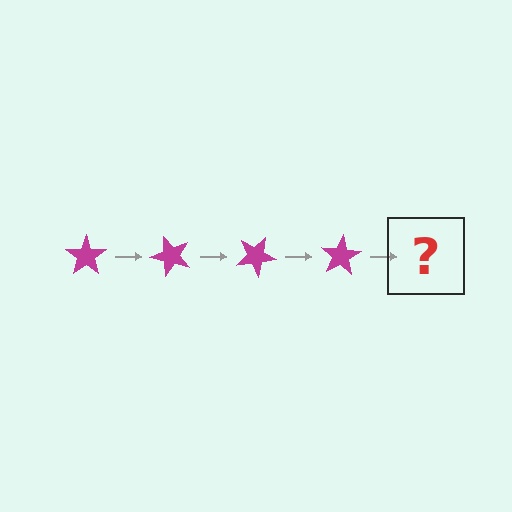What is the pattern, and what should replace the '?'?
The pattern is that the star rotates 50 degrees each step. The '?' should be a magenta star rotated 200 degrees.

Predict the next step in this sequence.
The next step is a magenta star rotated 200 degrees.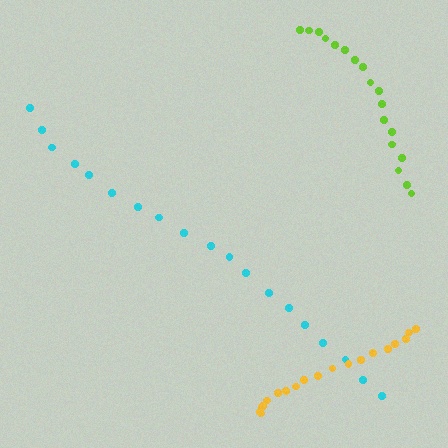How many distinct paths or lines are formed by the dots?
There are 3 distinct paths.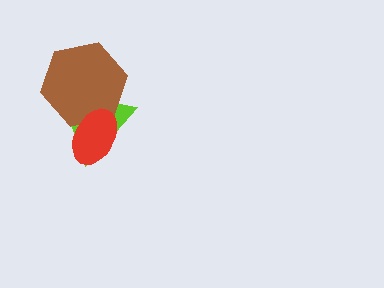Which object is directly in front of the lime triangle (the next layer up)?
The brown hexagon is directly in front of the lime triangle.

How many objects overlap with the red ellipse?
2 objects overlap with the red ellipse.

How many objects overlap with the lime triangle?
2 objects overlap with the lime triangle.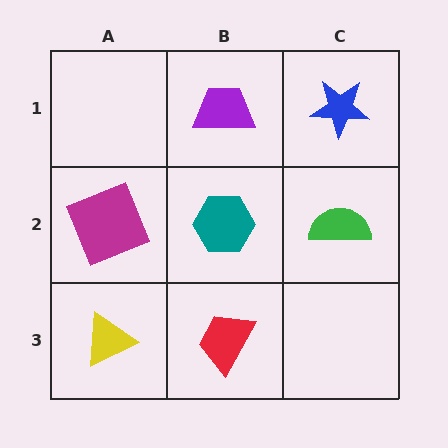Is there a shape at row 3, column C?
No, that cell is empty.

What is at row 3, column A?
A yellow triangle.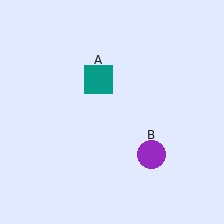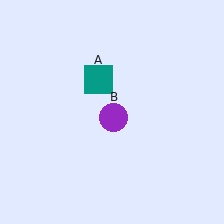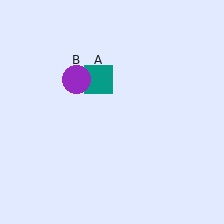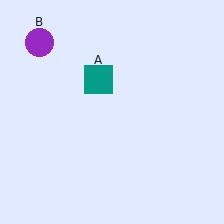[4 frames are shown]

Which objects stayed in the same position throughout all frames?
Teal square (object A) remained stationary.